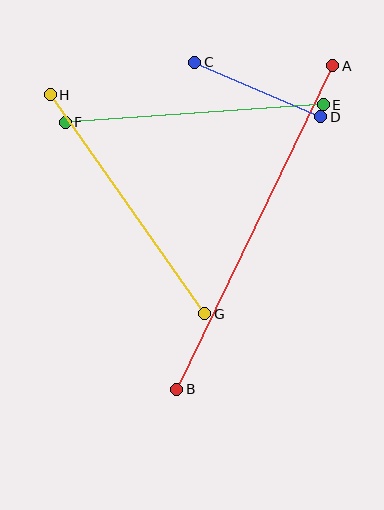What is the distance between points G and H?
The distance is approximately 268 pixels.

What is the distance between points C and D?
The distance is approximately 137 pixels.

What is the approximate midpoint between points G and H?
The midpoint is at approximately (127, 204) pixels.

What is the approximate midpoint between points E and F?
The midpoint is at approximately (194, 114) pixels.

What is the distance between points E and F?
The distance is approximately 259 pixels.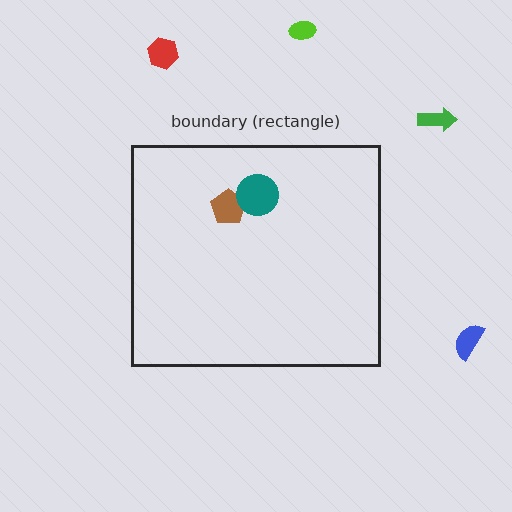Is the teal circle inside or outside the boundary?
Inside.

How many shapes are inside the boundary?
2 inside, 4 outside.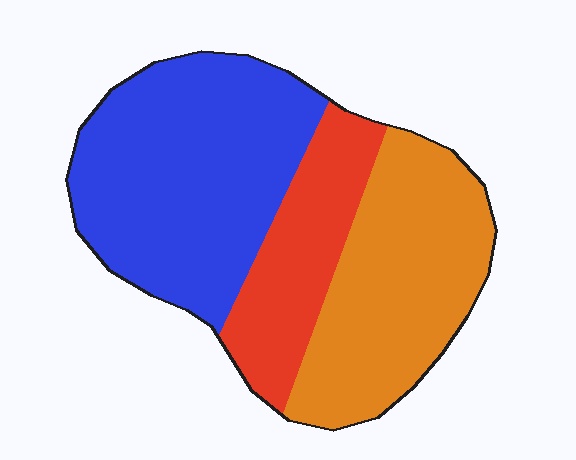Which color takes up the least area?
Red, at roughly 20%.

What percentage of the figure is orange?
Orange covers about 35% of the figure.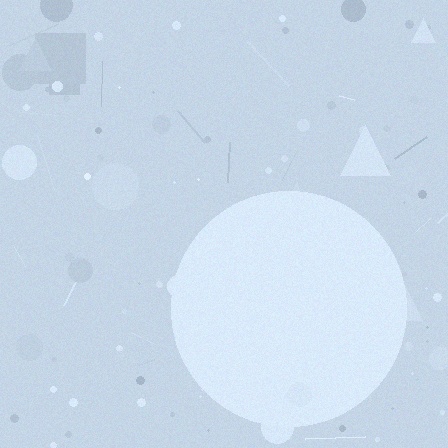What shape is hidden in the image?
A circle is hidden in the image.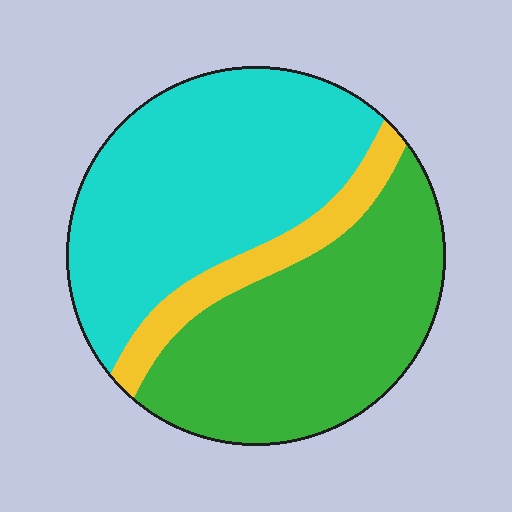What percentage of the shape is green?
Green takes up between a quarter and a half of the shape.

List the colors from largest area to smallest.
From largest to smallest: cyan, green, yellow.